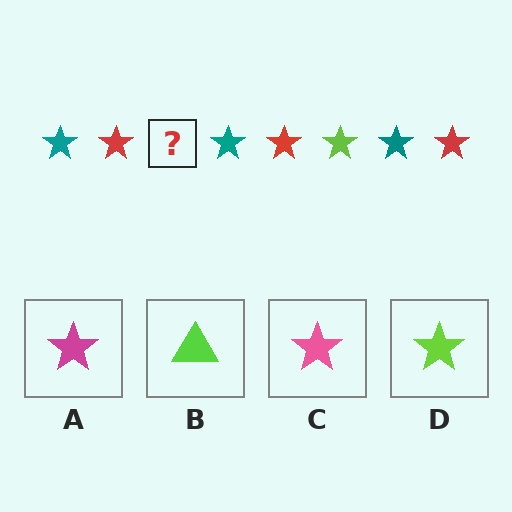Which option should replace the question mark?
Option D.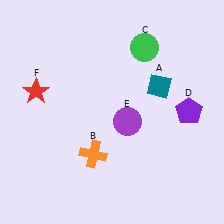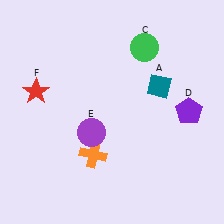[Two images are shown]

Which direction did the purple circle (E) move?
The purple circle (E) moved left.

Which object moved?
The purple circle (E) moved left.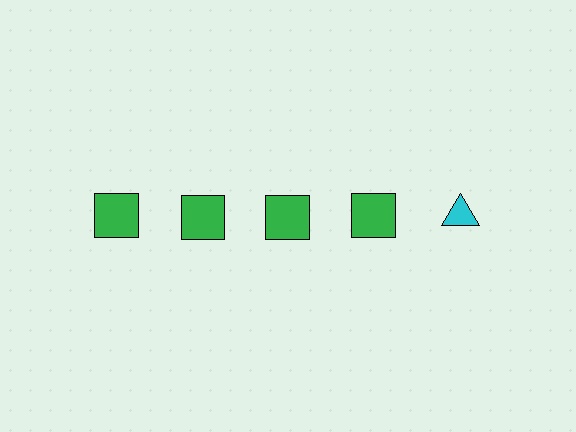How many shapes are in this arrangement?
There are 5 shapes arranged in a grid pattern.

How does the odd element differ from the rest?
It differs in both color (cyan instead of green) and shape (triangle instead of square).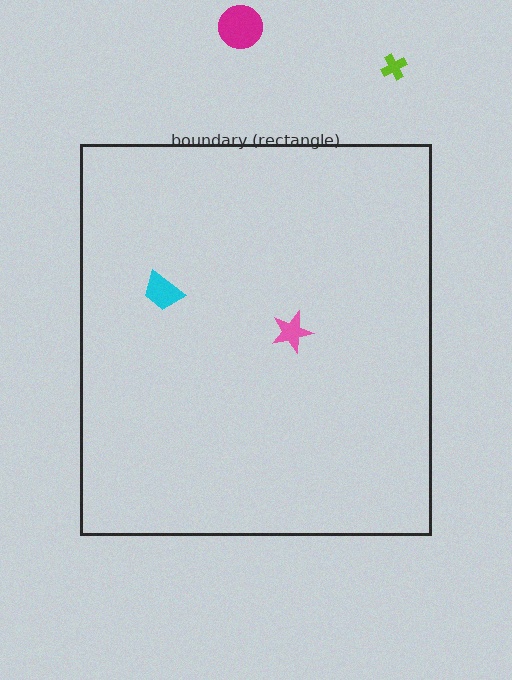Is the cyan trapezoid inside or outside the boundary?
Inside.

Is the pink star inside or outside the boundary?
Inside.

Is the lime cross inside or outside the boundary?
Outside.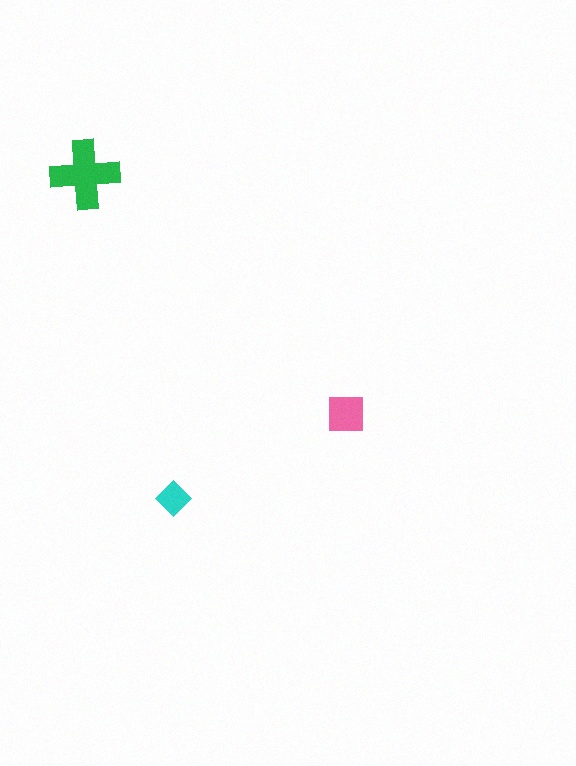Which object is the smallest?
The cyan diamond.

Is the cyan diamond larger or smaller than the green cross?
Smaller.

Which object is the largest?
The green cross.